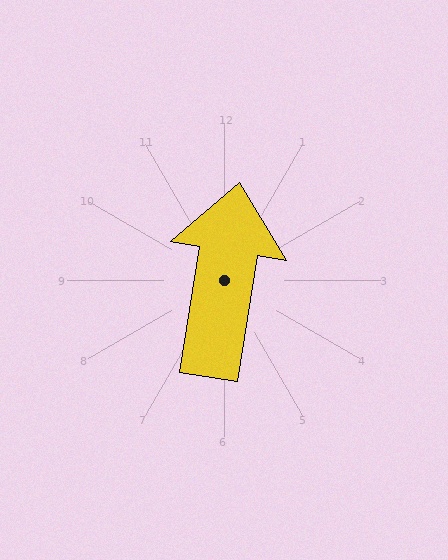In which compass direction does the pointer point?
North.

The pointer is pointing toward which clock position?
Roughly 12 o'clock.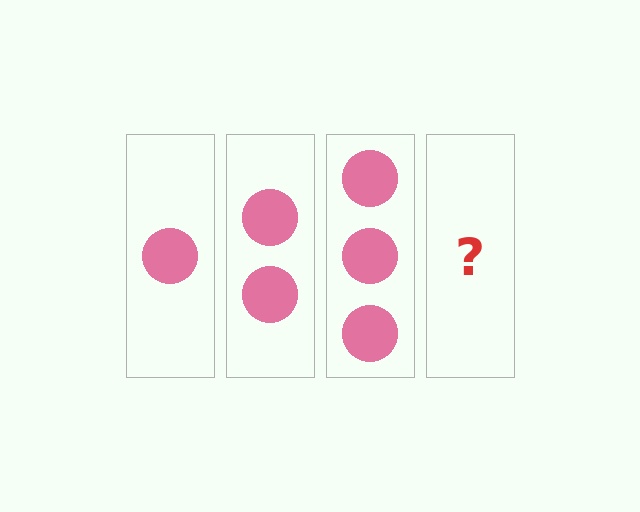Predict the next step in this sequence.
The next step is 4 circles.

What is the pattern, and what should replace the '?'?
The pattern is that each step adds one more circle. The '?' should be 4 circles.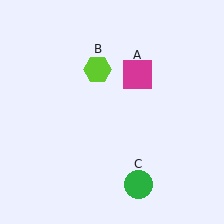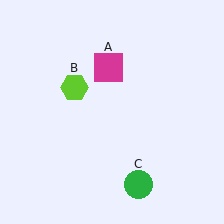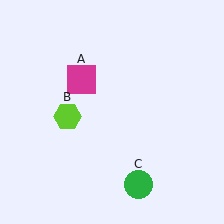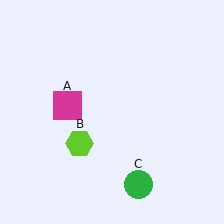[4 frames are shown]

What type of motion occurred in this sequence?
The magenta square (object A), lime hexagon (object B) rotated counterclockwise around the center of the scene.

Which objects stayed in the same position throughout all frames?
Green circle (object C) remained stationary.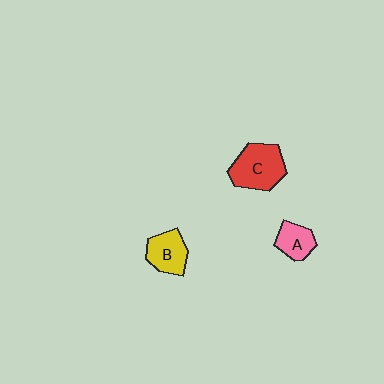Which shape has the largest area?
Shape C (red).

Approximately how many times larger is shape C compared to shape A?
Approximately 1.8 times.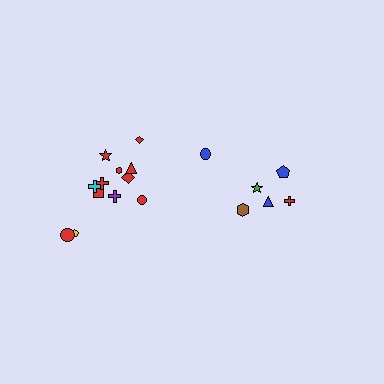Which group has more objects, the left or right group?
The left group.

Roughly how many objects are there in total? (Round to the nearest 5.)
Roughly 20 objects in total.